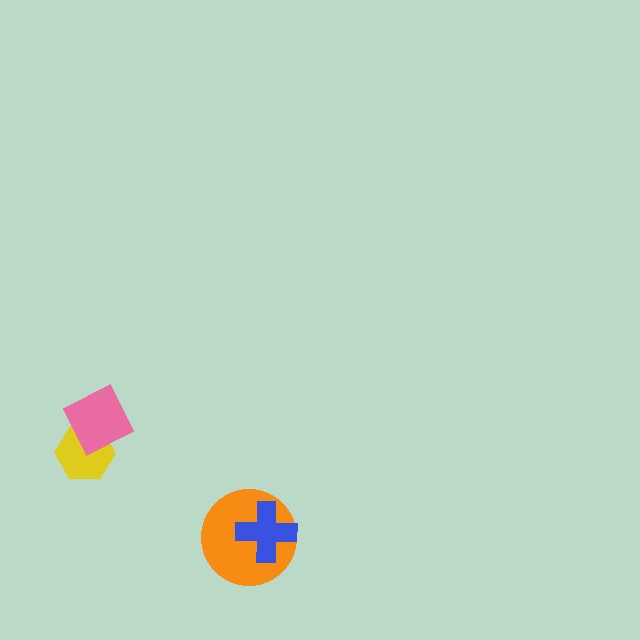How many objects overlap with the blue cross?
1 object overlaps with the blue cross.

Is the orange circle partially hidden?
Yes, it is partially covered by another shape.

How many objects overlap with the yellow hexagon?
1 object overlaps with the yellow hexagon.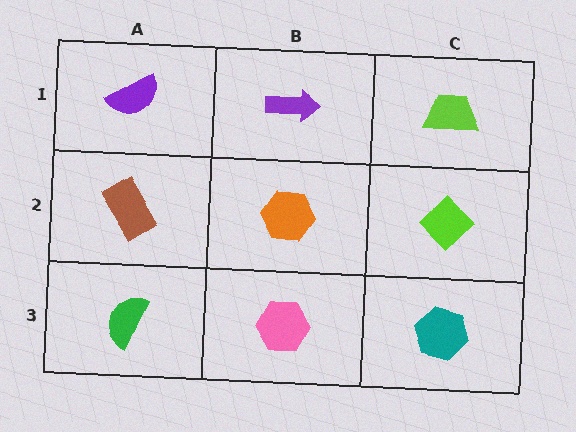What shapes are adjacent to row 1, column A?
A brown rectangle (row 2, column A), a purple arrow (row 1, column B).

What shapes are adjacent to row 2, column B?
A purple arrow (row 1, column B), a pink hexagon (row 3, column B), a brown rectangle (row 2, column A), a lime diamond (row 2, column C).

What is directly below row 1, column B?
An orange hexagon.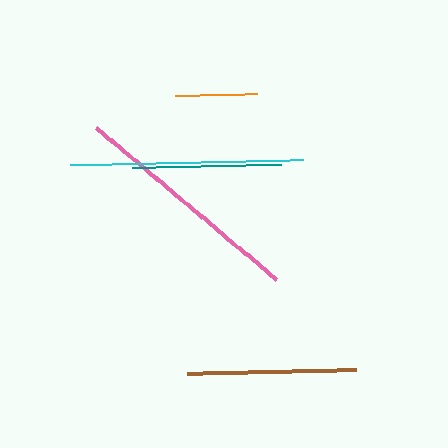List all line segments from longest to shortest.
From longest to shortest: pink, cyan, brown, teal, orange.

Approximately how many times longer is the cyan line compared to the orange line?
The cyan line is approximately 2.8 times the length of the orange line.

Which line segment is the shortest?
The orange line is the shortest at approximately 82 pixels.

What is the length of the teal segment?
The teal segment is approximately 148 pixels long.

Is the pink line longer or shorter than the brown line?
The pink line is longer than the brown line.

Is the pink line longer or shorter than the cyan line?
The pink line is longer than the cyan line.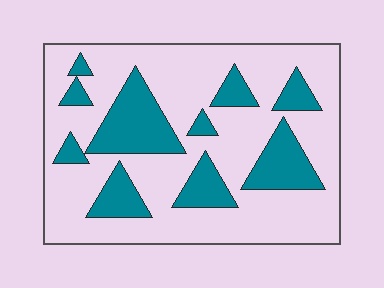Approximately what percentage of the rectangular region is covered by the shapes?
Approximately 25%.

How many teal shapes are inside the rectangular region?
10.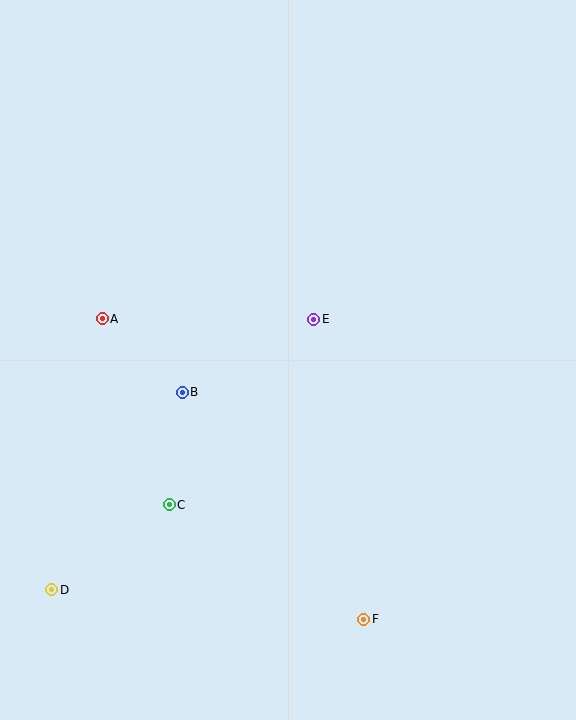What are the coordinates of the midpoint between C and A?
The midpoint between C and A is at (136, 412).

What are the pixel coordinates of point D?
Point D is at (52, 590).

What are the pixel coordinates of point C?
Point C is at (169, 505).